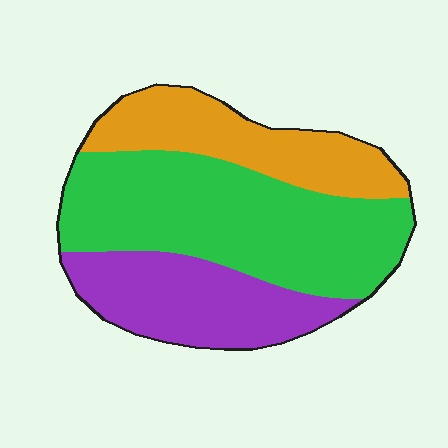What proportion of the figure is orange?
Orange takes up between a sixth and a third of the figure.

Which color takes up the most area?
Green, at roughly 50%.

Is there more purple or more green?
Green.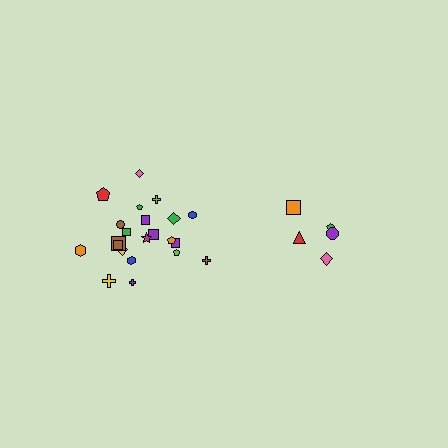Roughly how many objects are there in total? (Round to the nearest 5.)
Roughly 25 objects in total.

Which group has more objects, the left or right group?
The left group.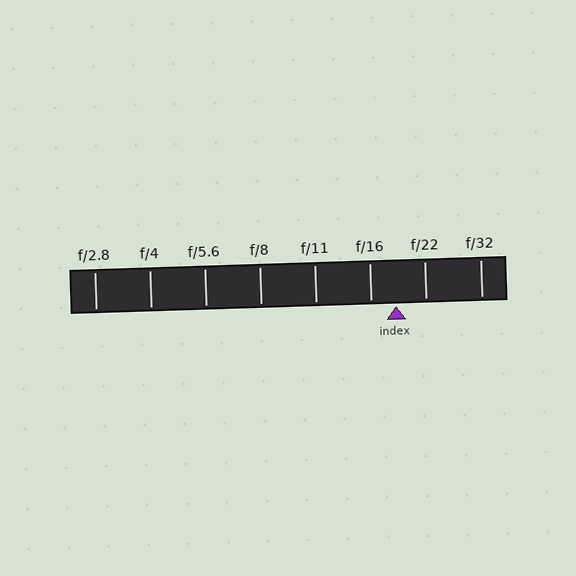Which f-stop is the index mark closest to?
The index mark is closest to f/16.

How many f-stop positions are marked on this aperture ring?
There are 8 f-stop positions marked.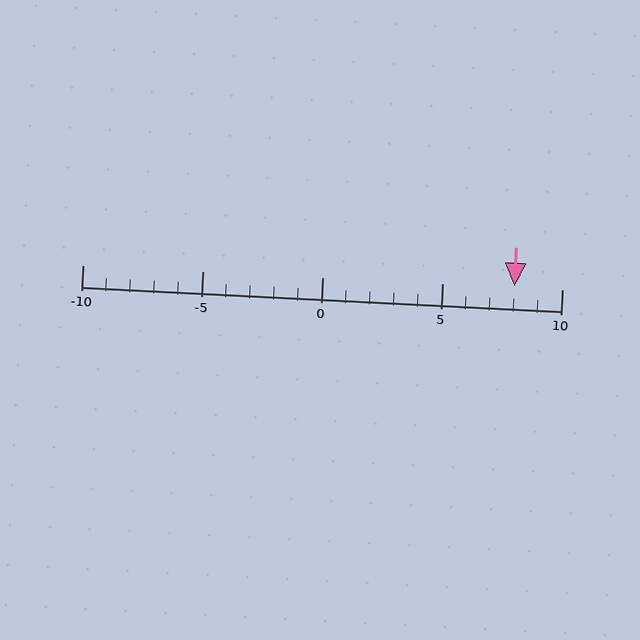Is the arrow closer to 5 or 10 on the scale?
The arrow is closer to 10.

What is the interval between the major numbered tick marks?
The major tick marks are spaced 5 units apart.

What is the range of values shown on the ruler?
The ruler shows values from -10 to 10.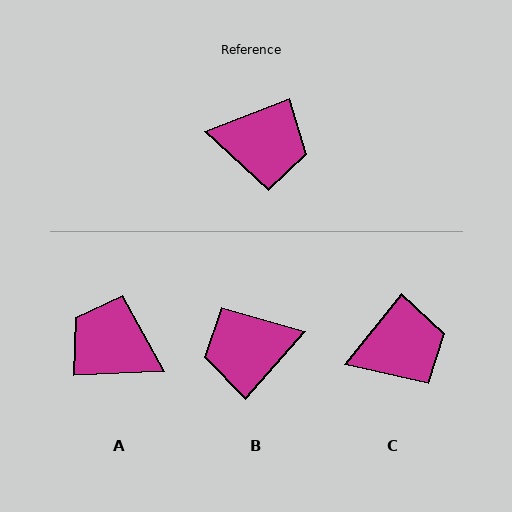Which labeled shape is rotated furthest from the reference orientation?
A, about 161 degrees away.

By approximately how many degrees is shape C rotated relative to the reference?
Approximately 30 degrees counter-clockwise.